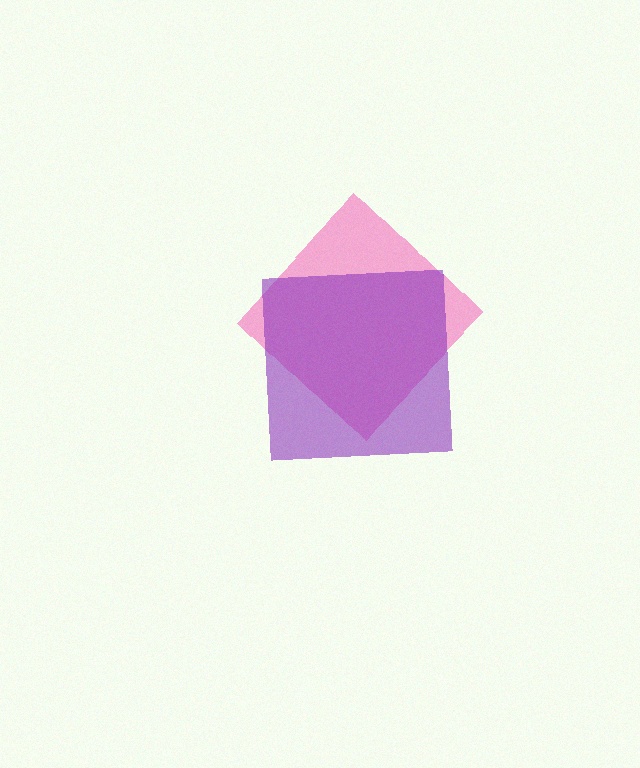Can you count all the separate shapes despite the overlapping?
Yes, there are 2 separate shapes.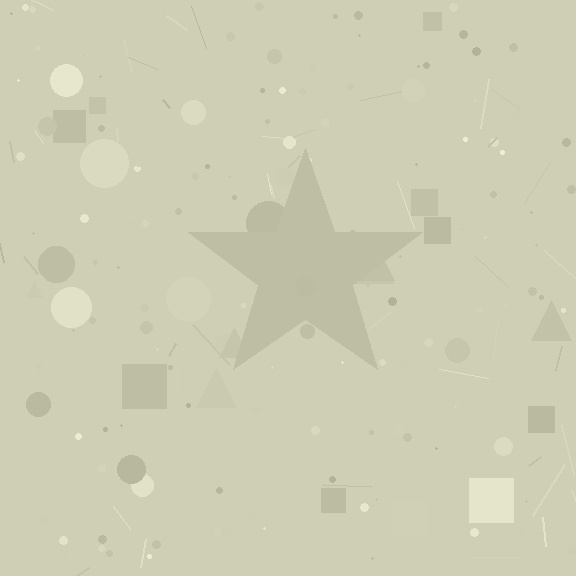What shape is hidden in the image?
A star is hidden in the image.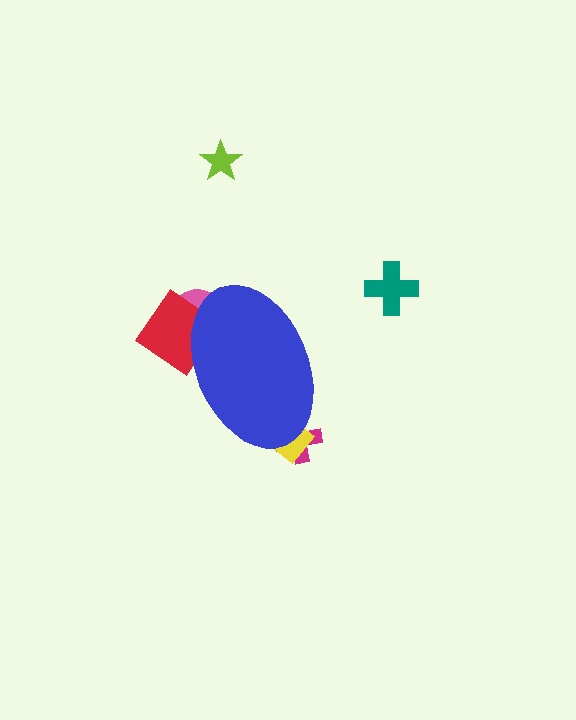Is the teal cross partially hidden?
No, the teal cross is fully visible.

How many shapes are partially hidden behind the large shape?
4 shapes are partially hidden.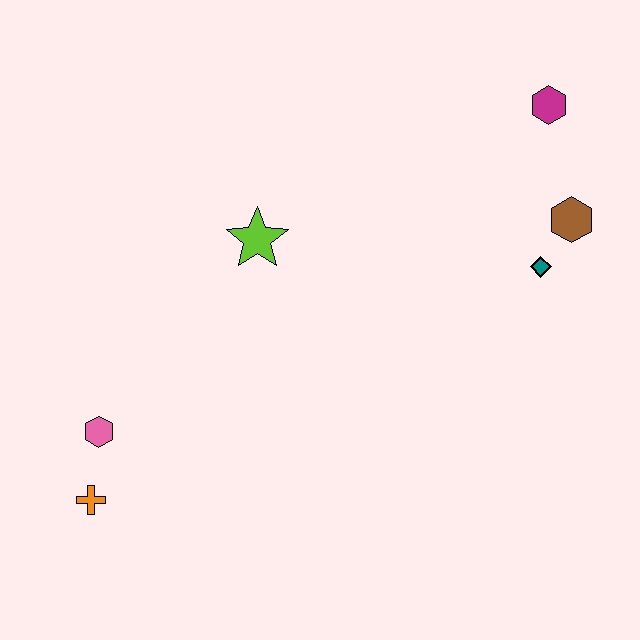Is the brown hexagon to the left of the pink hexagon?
No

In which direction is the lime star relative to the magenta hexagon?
The lime star is to the left of the magenta hexagon.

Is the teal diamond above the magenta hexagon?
No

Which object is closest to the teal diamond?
The brown hexagon is closest to the teal diamond.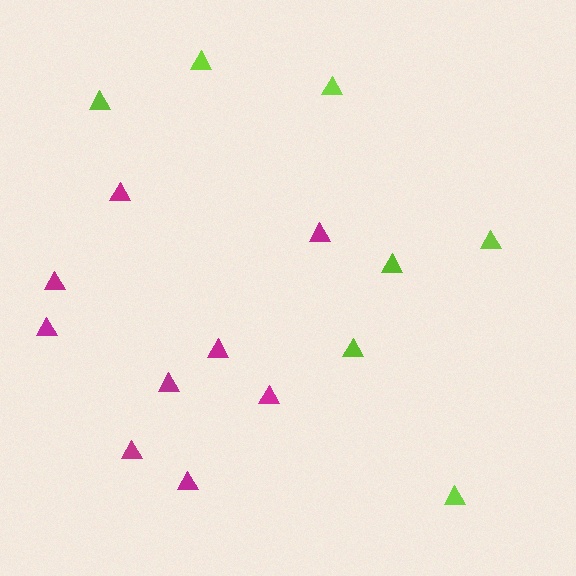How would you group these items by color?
There are 2 groups: one group of lime triangles (7) and one group of magenta triangles (9).